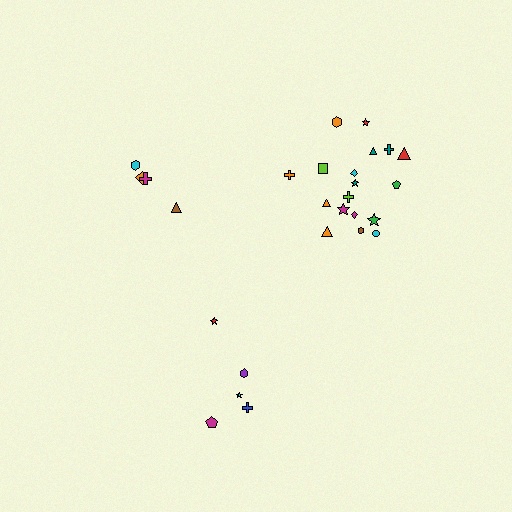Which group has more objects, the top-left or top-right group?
The top-right group.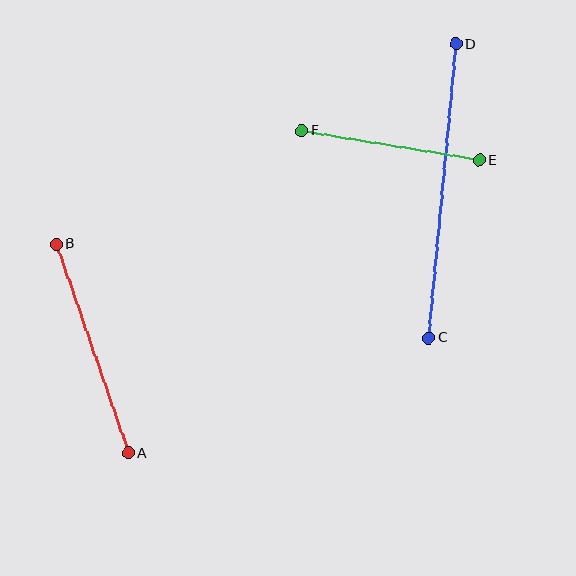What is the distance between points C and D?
The distance is approximately 295 pixels.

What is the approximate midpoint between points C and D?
The midpoint is at approximately (442, 191) pixels.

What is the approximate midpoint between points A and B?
The midpoint is at approximately (92, 349) pixels.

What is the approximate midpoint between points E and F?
The midpoint is at approximately (390, 146) pixels.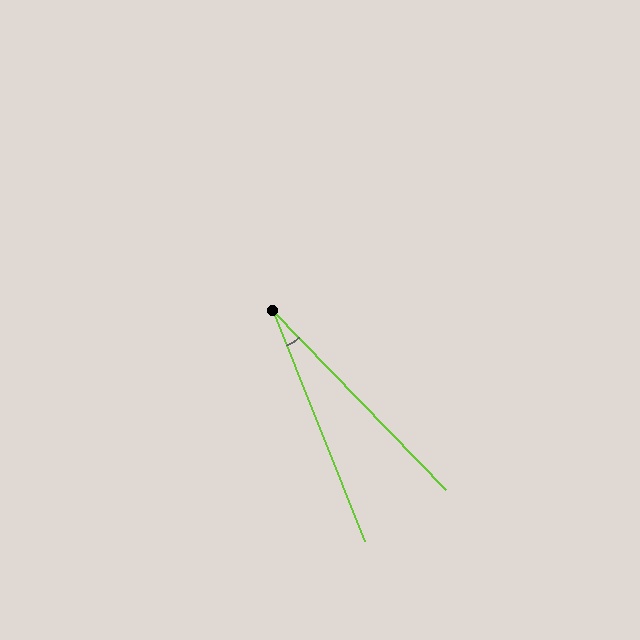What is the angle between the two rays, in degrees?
Approximately 22 degrees.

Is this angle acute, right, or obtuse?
It is acute.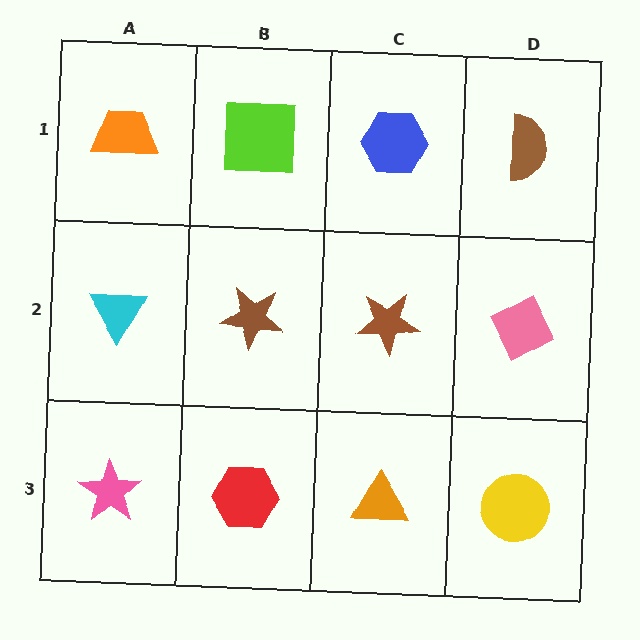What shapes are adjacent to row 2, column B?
A lime square (row 1, column B), a red hexagon (row 3, column B), a cyan triangle (row 2, column A), a brown star (row 2, column C).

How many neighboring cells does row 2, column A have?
3.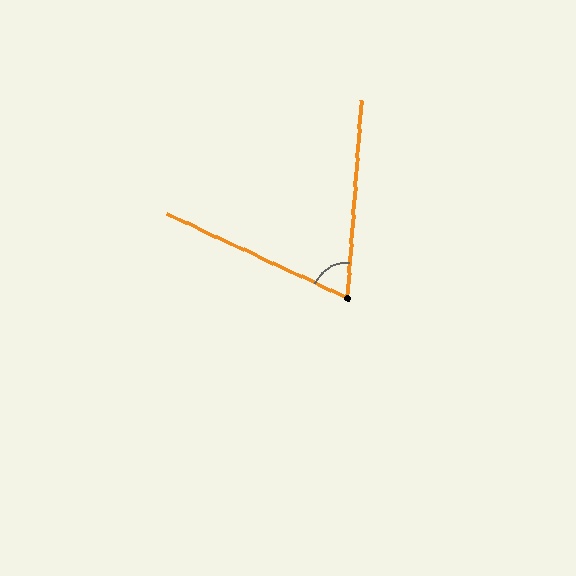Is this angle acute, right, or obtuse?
It is acute.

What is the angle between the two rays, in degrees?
Approximately 69 degrees.